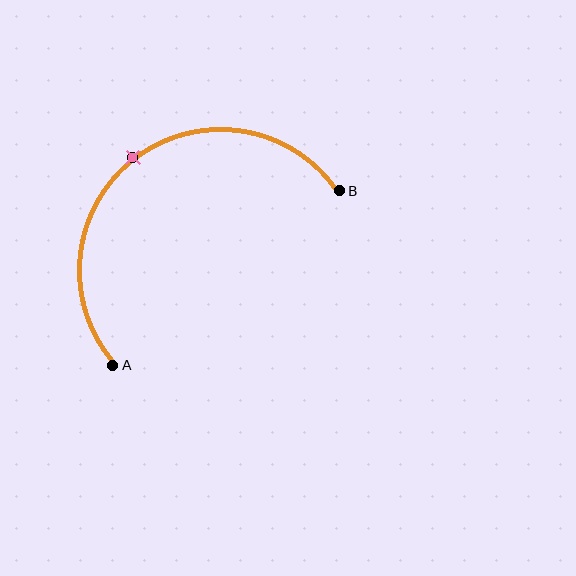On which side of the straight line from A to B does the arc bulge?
The arc bulges above and to the left of the straight line connecting A and B.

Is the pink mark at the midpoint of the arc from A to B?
Yes. The pink mark lies on the arc at equal arc-length from both A and B — it is the arc midpoint.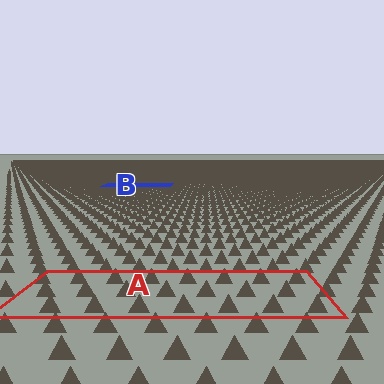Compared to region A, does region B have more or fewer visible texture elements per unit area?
Region B has more texture elements per unit area — they are packed more densely because it is farther away.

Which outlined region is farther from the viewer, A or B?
Region B is farther from the viewer — the texture elements inside it appear smaller and more densely packed.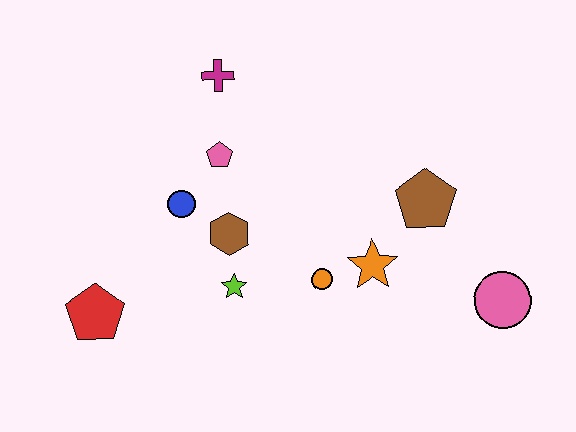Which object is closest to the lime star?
The brown hexagon is closest to the lime star.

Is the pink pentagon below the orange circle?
No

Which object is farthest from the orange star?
The red pentagon is farthest from the orange star.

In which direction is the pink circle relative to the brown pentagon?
The pink circle is below the brown pentagon.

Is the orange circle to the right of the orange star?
No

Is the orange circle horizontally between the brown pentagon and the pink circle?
No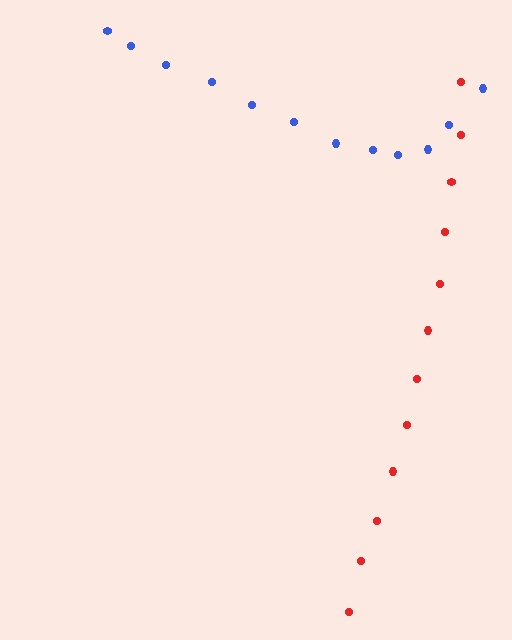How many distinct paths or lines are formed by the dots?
There are 2 distinct paths.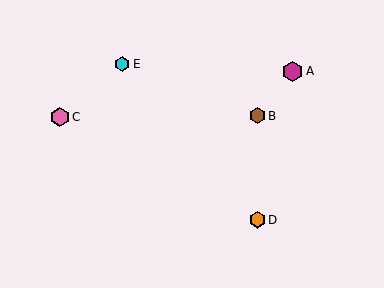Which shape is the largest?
The magenta hexagon (labeled A) is the largest.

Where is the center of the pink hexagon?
The center of the pink hexagon is at (60, 117).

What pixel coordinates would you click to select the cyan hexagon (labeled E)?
Click at (122, 64) to select the cyan hexagon E.